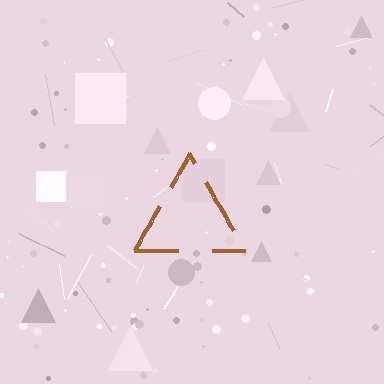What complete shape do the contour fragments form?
The contour fragments form a triangle.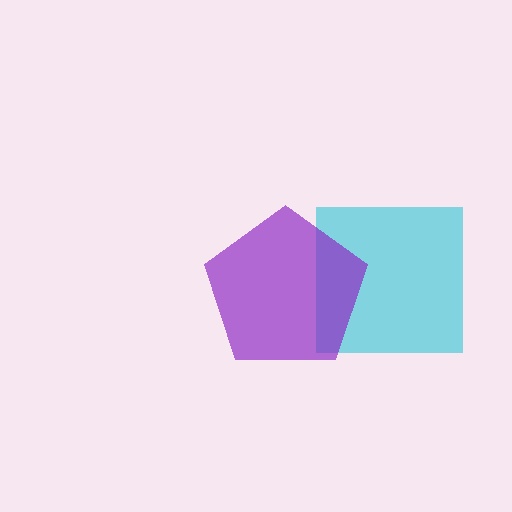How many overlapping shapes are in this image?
There are 2 overlapping shapes in the image.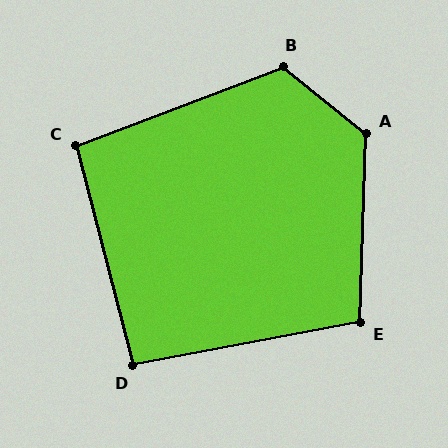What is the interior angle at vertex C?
Approximately 96 degrees (obtuse).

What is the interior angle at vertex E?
Approximately 102 degrees (obtuse).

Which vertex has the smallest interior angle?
D, at approximately 94 degrees.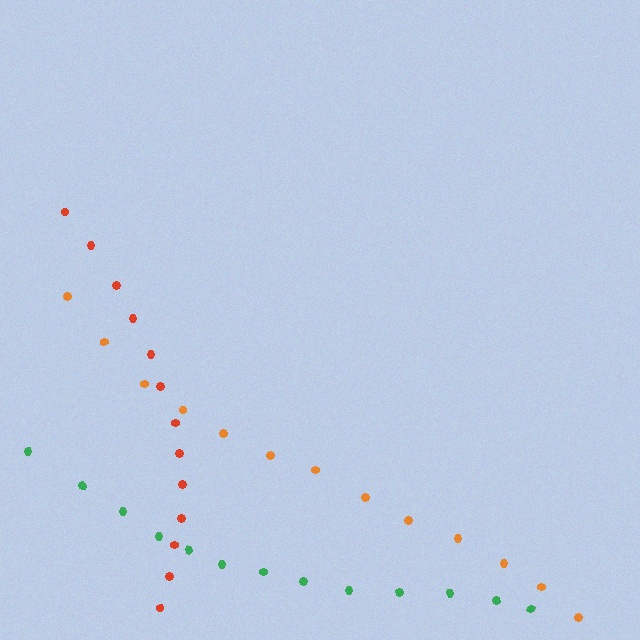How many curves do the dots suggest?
There are 3 distinct paths.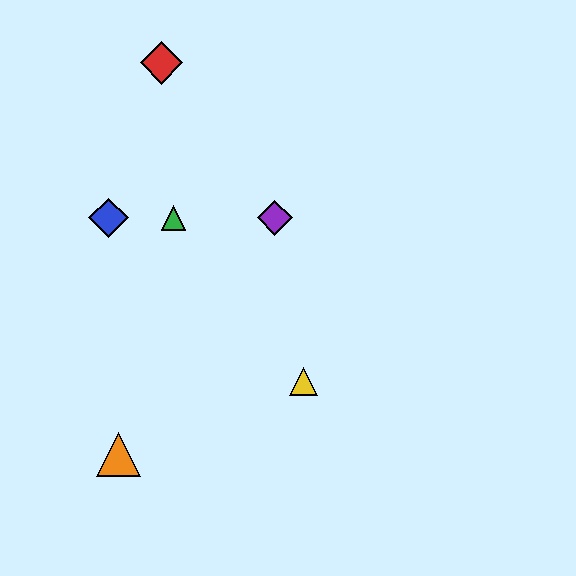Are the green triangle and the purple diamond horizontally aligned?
Yes, both are at y≈218.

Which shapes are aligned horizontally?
The blue diamond, the green triangle, the purple diamond are aligned horizontally.